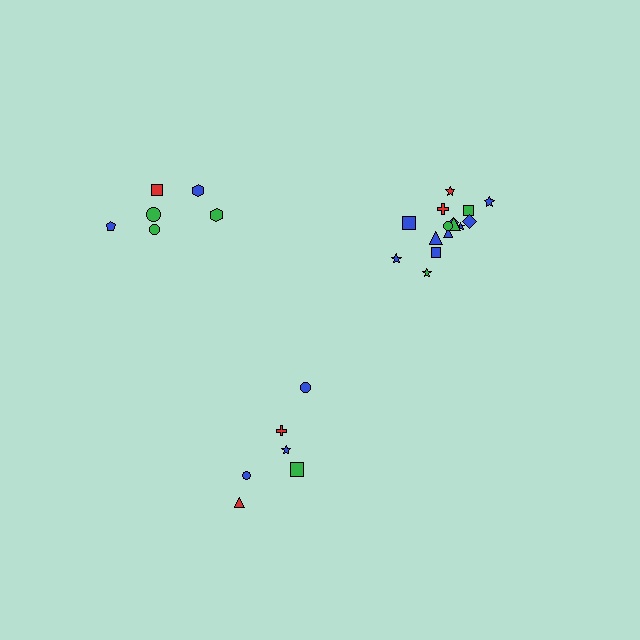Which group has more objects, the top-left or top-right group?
The top-right group.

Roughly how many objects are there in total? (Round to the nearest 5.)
Roughly 25 objects in total.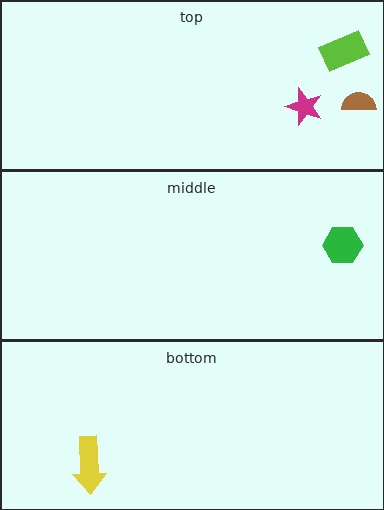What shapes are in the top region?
The magenta star, the brown semicircle, the lime rectangle.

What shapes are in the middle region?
The green hexagon.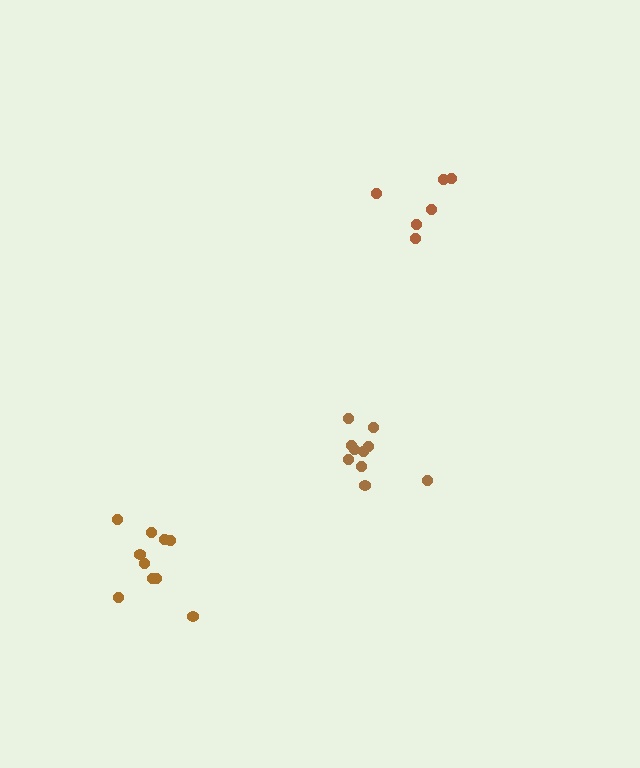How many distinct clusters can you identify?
There are 3 distinct clusters.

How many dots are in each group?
Group 1: 10 dots, Group 2: 6 dots, Group 3: 10 dots (26 total).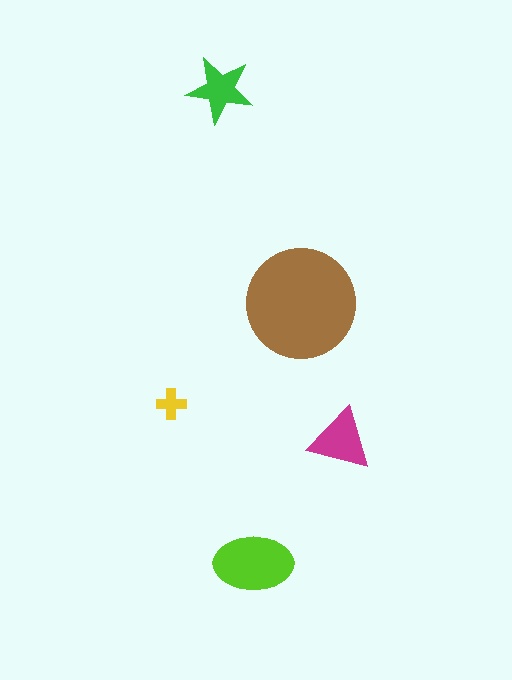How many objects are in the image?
There are 5 objects in the image.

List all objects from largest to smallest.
The brown circle, the lime ellipse, the magenta triangle, the green star, the yellow cross.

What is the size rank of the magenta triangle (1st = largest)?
3rd.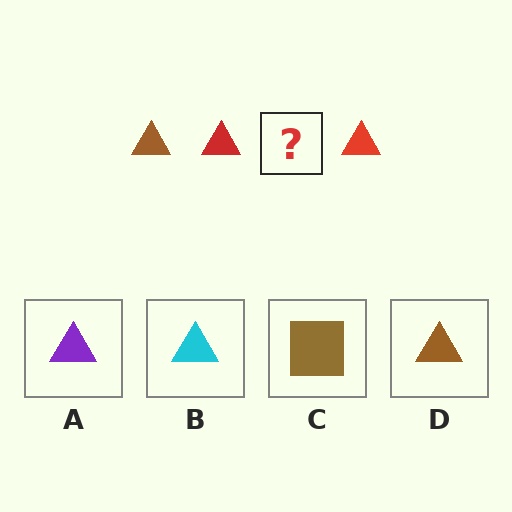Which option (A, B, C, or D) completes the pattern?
D.